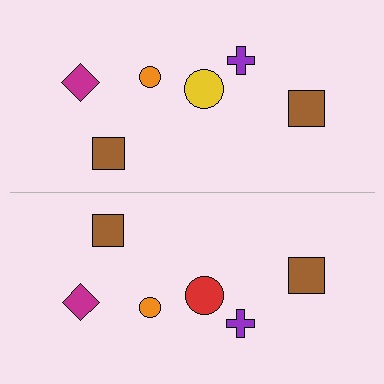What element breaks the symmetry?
The red circle on the bottom side breaks the symmetry — its mirror counterpart is yellow.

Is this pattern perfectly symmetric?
No, the pattern is not perfectly symmetric. The red circle on the bottom side breaks the symmetry — its mirror counterpart is yellow.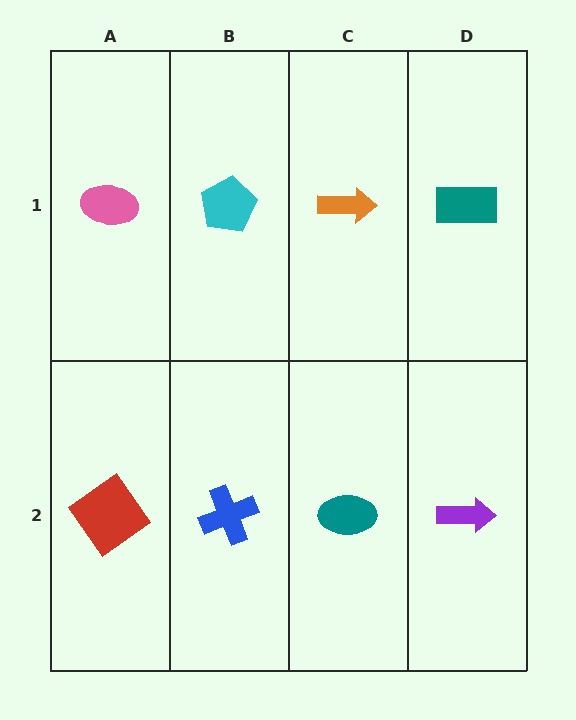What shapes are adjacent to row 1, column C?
A teal ellipse (row 2, column C), a cyan pentagon (row 1, column B), a teal rectangle (row 1, column D).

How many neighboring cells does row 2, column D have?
2.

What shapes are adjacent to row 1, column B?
A blue cross (row 2, column B), a pink ellipse (row 1, column A), an orange arrow (row 1, column C).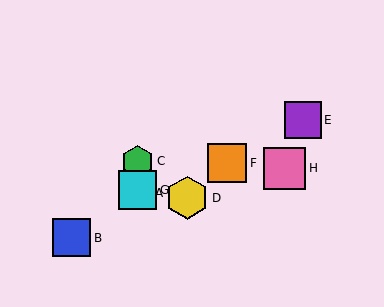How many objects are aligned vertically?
3 objects (A, C, G) are aligned vertically.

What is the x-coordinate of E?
Object E is at x≈303.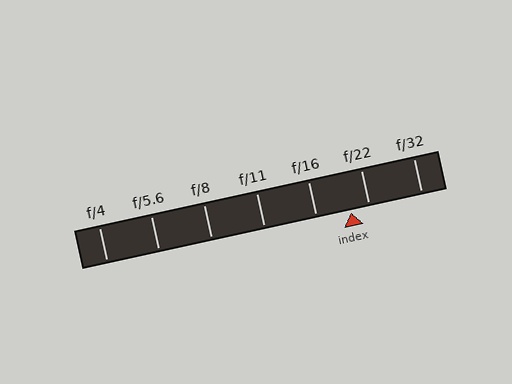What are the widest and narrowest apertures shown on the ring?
The widest aperture shown is f/4 and the narrowest is f/32.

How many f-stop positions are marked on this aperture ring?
There are 7 f-stop positions marked.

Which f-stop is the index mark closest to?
The index mark is closest to f/22.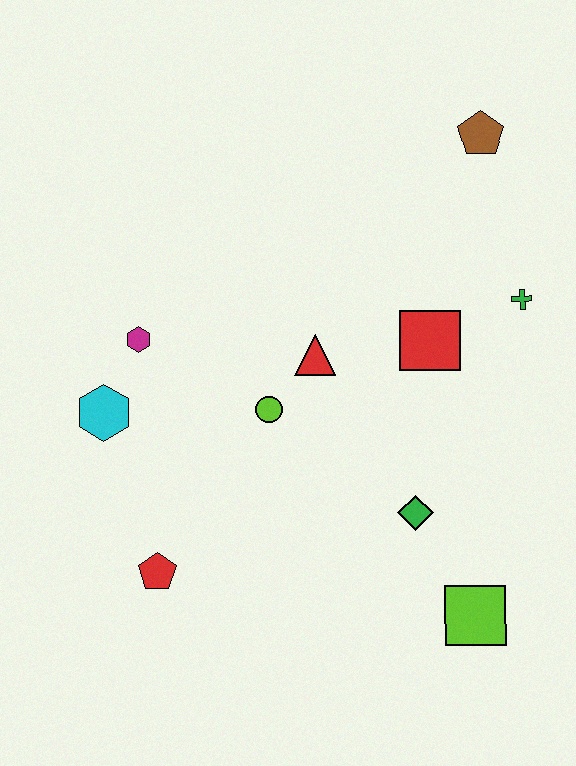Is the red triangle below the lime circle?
No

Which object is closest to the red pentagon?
The cyan hexagon is closest to the red pentagon.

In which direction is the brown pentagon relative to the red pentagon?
The brown pentagon is above the red pentagon.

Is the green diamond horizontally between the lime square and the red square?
No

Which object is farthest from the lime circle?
The brown pentagon is farthest from the lime circle.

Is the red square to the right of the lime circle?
Yes